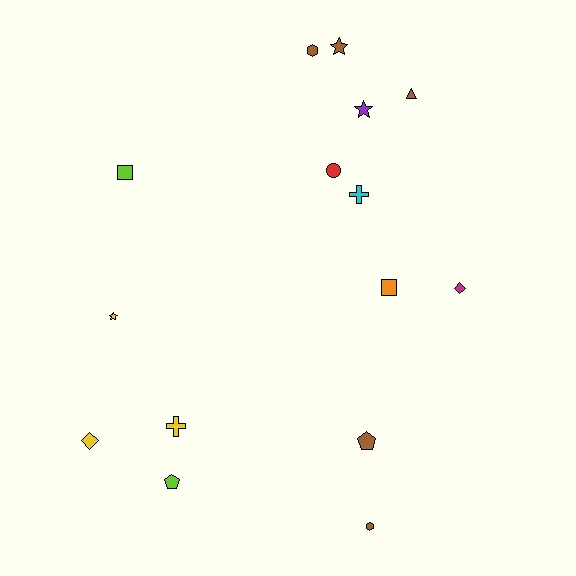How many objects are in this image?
There are 15 objects.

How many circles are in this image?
There is 1 circle.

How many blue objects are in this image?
There are no blue objects.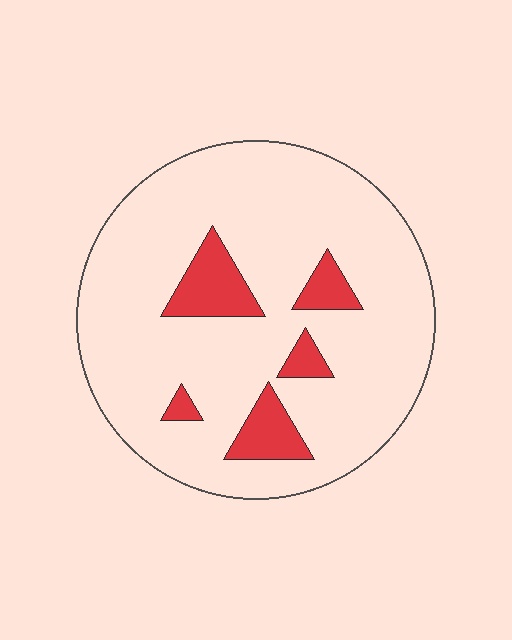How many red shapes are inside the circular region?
5.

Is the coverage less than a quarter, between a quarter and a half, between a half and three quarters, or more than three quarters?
Less than a quarter.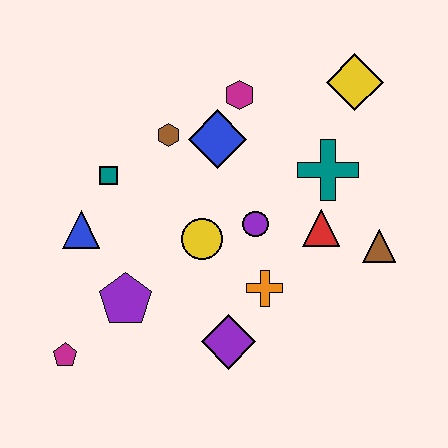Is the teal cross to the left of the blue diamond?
No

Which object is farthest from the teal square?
The brown triangle is farthest from the teal square.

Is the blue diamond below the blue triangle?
No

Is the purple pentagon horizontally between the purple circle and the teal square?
Yes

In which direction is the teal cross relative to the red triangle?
The teal cross is above the red triangle.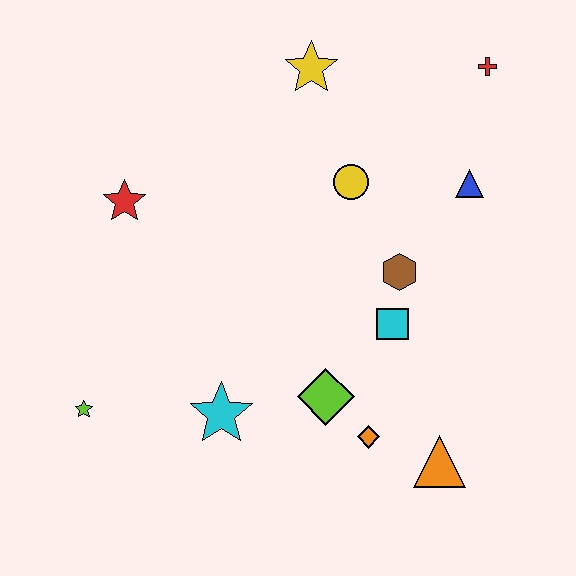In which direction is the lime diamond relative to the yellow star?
The lime diamond is below the yellow star.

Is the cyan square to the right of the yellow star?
Yes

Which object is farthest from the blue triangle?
The lime star is farthest from the blue triangle.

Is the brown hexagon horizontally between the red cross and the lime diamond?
Yes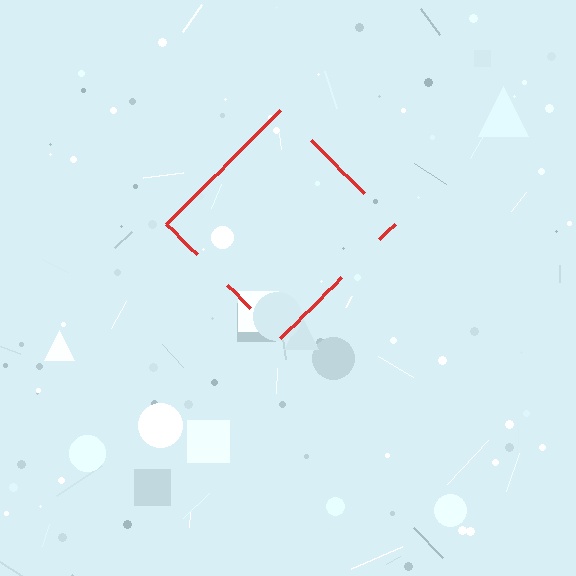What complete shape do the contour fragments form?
The contour fragments form a diamond.